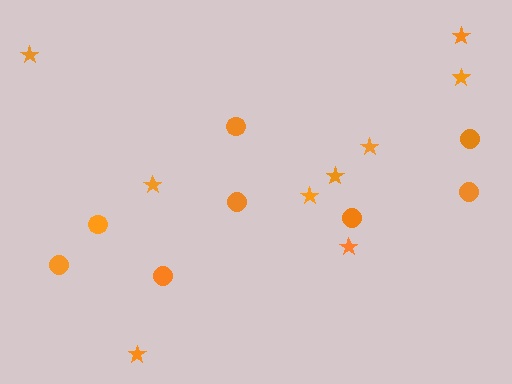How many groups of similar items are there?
There are 2 groups: one group of circles (8) and one group of stars (9).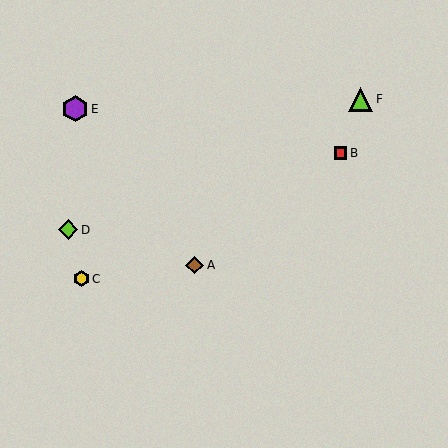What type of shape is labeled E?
Shape E is a purple hexagon.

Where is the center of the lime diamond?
The center of the lime diamond is at (68, 230).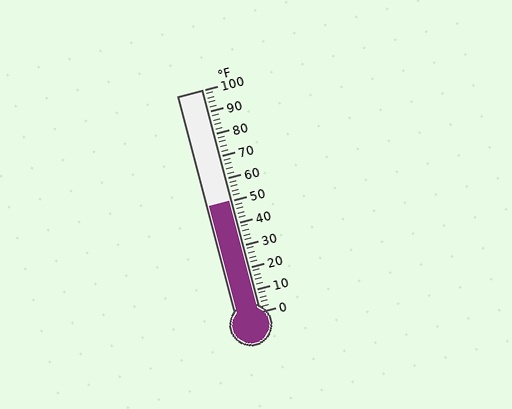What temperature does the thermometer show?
The thermometer shows approximately 50°F.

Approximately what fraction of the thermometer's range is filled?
The thermometer is filled to approximately 50% of its range.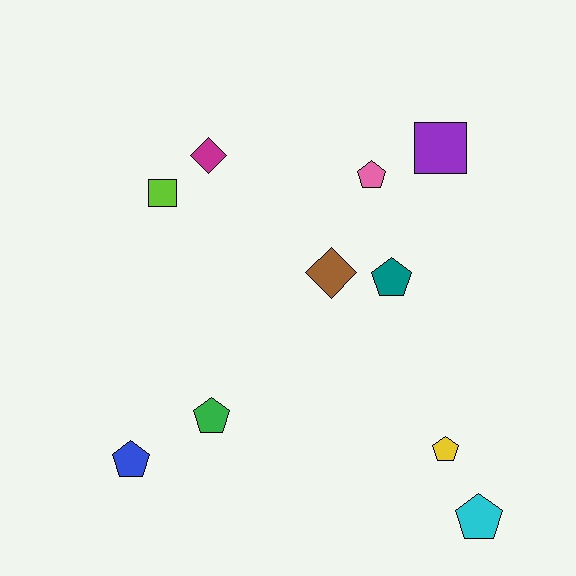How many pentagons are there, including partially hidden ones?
There are 6 pentagons.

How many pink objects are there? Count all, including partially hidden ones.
There is 1 pink object.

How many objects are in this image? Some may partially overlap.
There are 10 objects.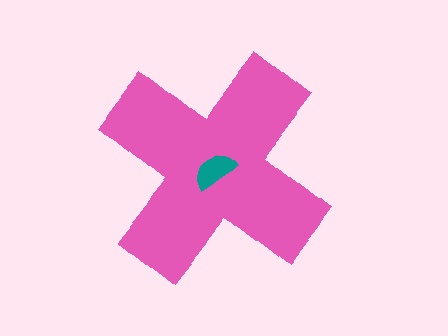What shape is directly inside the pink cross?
The teal semicircle.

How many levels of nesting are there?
2.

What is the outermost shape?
The pink cross.